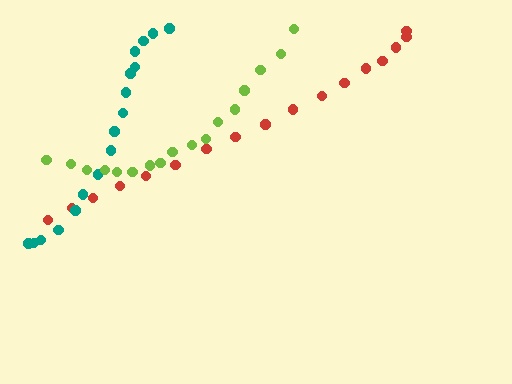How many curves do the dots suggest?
There are 3 distinct paths.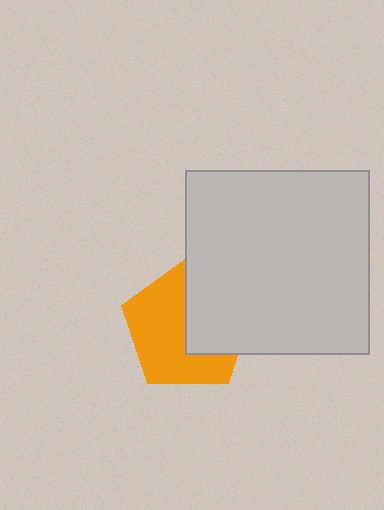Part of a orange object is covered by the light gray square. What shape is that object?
It is a pentagon.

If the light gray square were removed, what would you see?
You would see the complete orange pentagon.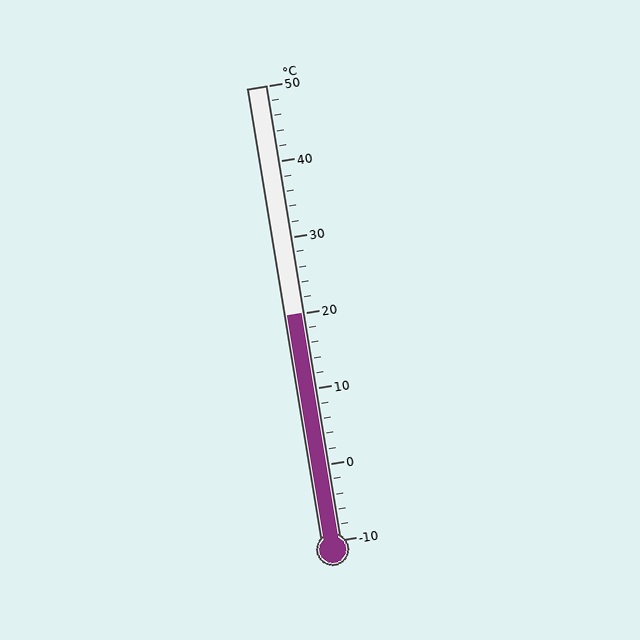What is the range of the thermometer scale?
The thermometer scale ranges from -10°C to 50°C.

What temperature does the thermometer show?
The thermometer shows approximately 20°C.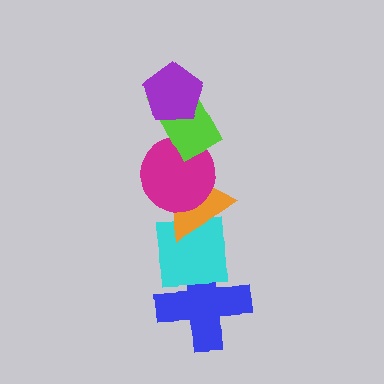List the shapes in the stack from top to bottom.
From top to bottom: the purple pentagon, the lime rectangle, the magenta circle, the orange triangle, the cyan square, the blue cross.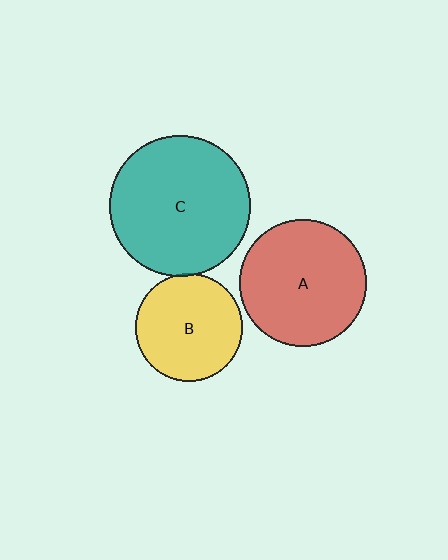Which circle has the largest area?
Circle C (teal).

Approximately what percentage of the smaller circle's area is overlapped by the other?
Approximately 5%.